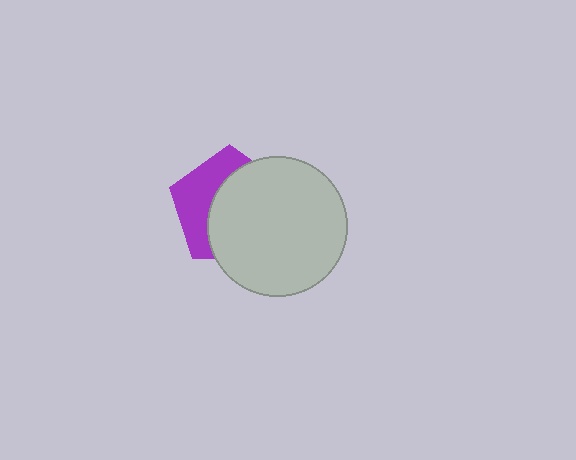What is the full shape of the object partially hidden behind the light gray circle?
The partially hidden object is a purple pentagon.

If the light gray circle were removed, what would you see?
You would see the complete purple pentagon.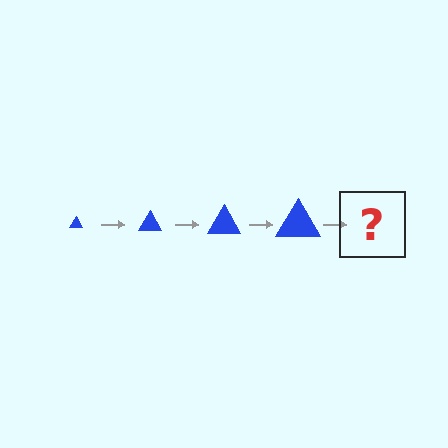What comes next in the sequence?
The next element should be a blue triangle, larger than the previous one.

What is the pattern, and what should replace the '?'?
The pattern is that the triangle gets progressively larger each step. The '?' should be a blue triangle, larger than the previous one.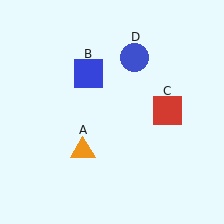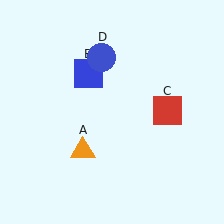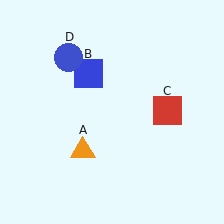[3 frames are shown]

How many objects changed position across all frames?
1 object changed position: blue circle (object D).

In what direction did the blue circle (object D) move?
The blue circle (object D) moved left.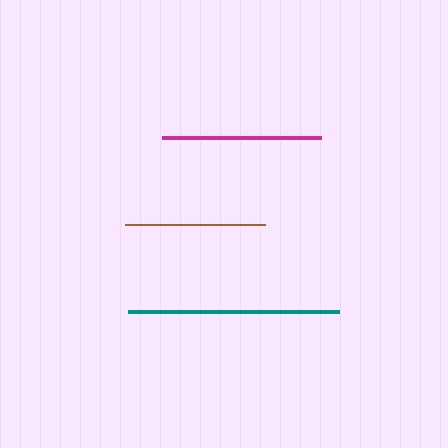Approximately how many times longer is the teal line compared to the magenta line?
The teal line is approximately 1.3 times the length of the magenta line.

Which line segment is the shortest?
The brown line is the shortest at approximately 140 pixels.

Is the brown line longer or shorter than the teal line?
The teal line is longer than the brown line.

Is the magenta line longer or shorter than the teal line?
The teal line is longer than the magenta line.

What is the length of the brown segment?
The brown segment is approximately 140 pixels long.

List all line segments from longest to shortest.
From longest to shortest: teal, magenta, brown.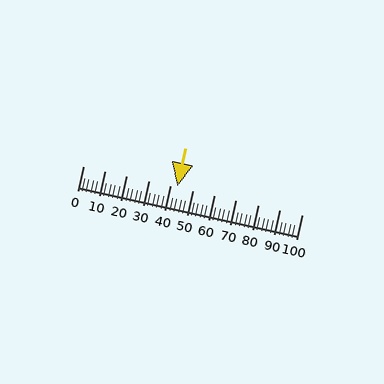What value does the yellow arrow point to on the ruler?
The yellow arrow points to approximately 43.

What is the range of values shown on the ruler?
The ruler shows values from 0 to 100.